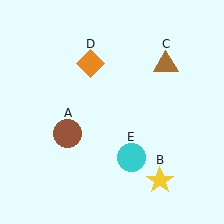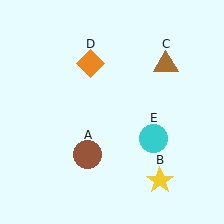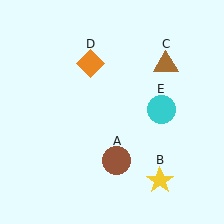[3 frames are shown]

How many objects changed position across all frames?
2 objects changed position: brown circle (object A), cyan circle (object E).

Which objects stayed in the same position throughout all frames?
Yellow star (object B) and brown triangle (object C) and orange diamond (object D) remained stationary.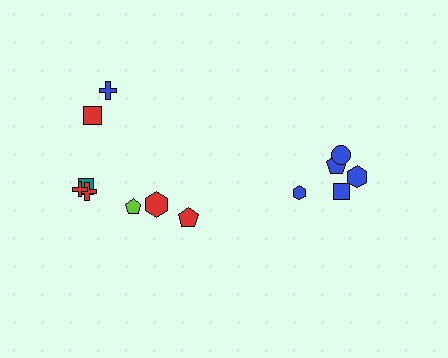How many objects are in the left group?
There are 8 objects.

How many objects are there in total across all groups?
There are 13 objects.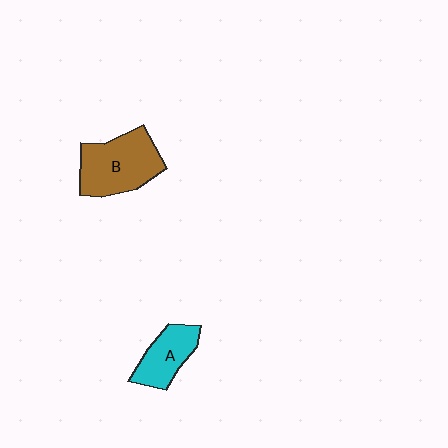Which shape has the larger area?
Shape B (brown).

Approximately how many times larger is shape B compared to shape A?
Approximately 1.6 times.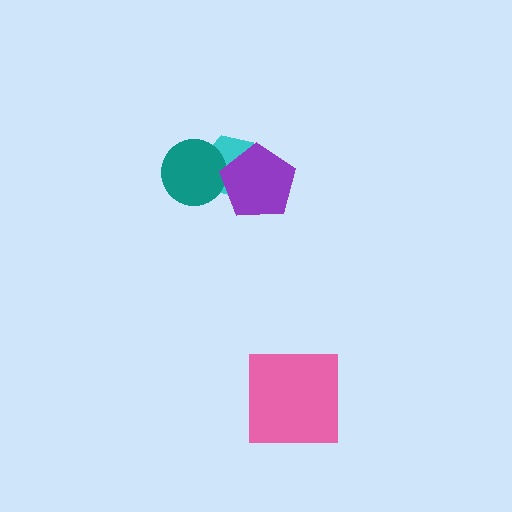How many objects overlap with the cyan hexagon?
2 objects overlap with the cyan hexagon.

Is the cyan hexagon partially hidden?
Yes, it is partially covered by another shape.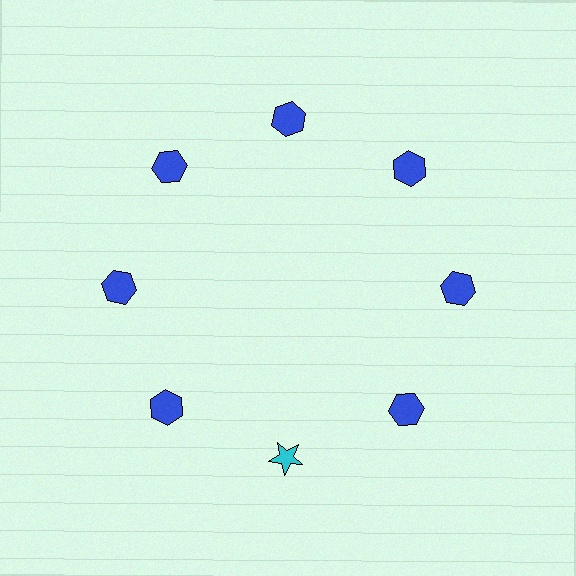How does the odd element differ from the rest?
It differs in both color (cyan instead of blue) and shape (star instead of hexagon).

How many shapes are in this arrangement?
There are 8 shapes arranged in a ring pattern.